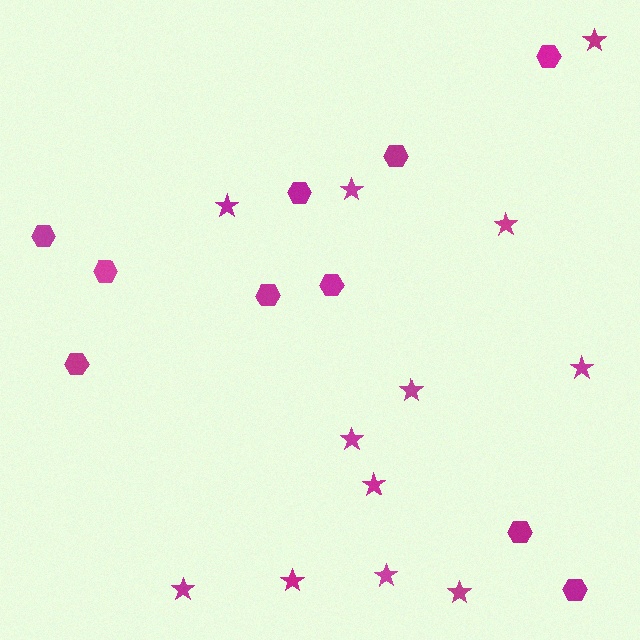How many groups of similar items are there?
There are 2 groups: one group of stars (12) and one group of hexagons (10).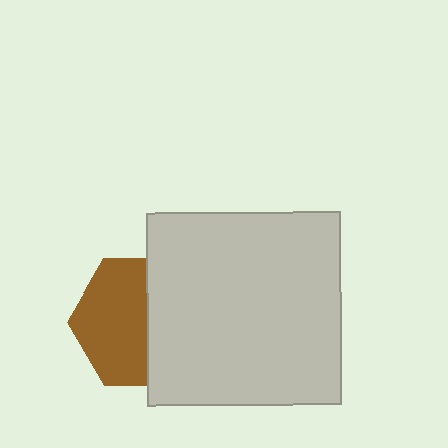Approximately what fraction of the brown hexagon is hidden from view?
Roughly 45% of the brown hexagon is hidden behind the light gray square.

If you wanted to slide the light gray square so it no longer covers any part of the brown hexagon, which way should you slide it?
Slide it right — that is the most direct way to separate the two shapes.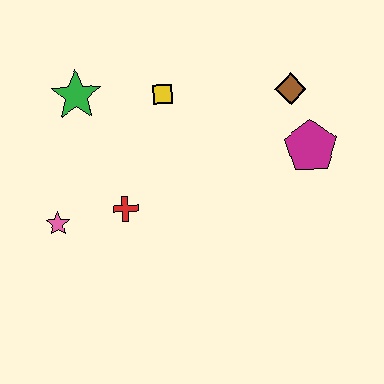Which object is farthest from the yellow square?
The pink star is farthest from the yellow square.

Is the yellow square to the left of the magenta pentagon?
Yes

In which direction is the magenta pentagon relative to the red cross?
The magenta pentagon is to the right of the red cross.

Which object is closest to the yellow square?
The green star is closest to the yellow square.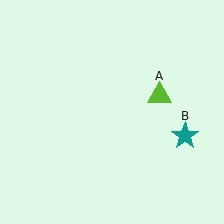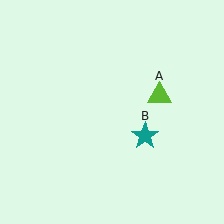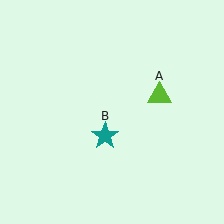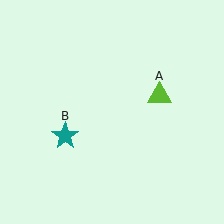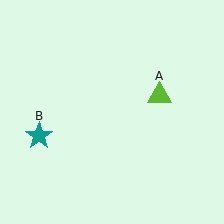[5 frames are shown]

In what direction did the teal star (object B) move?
The teal star (object B) moved left.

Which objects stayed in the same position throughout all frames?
Lime triangle (object A) remained stationary.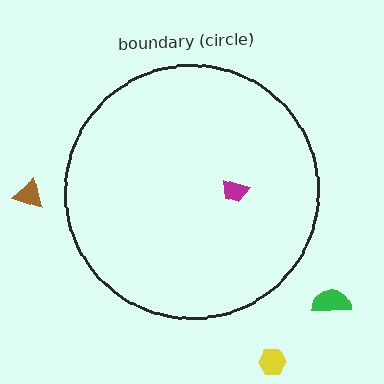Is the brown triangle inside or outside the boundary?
Outside.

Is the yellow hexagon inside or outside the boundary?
Outside.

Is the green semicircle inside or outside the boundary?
Outside.